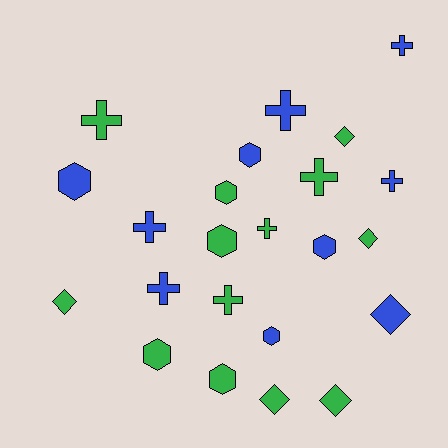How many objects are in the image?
There are 23 objects.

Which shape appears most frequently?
Cross, with 9 objects.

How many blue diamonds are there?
There is 1 blue diamond.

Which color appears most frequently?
Green, with 13 objects.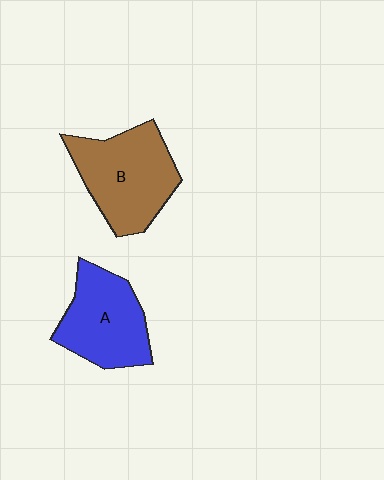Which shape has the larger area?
Shape B (brown).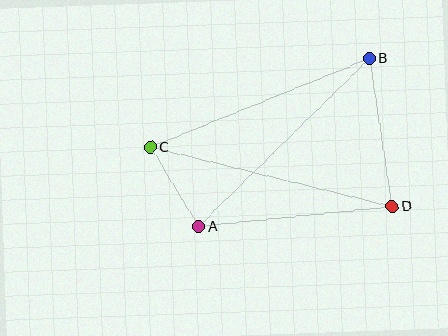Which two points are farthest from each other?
Points C and D are farthest from each other.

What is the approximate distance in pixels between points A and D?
The distance between A and D is approximately 195 pixels.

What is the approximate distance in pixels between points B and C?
The distance between B and C is approximately 237 pixels.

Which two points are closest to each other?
Points A and C are closest to each other.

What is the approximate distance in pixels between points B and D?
The distance between B and D is approximately 149 pixels.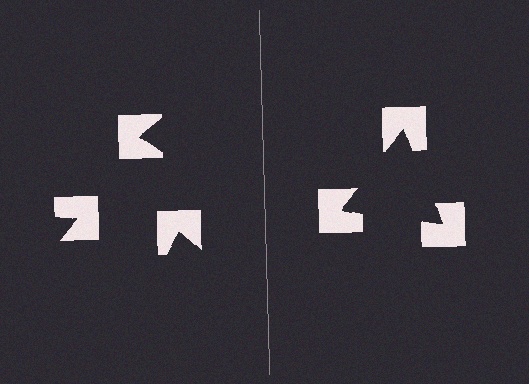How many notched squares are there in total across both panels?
6 — 3 on each side.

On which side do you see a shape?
An illusory triangle appears on the right side. On the left side the wedge cuts are rotated, so no coherent shape forms.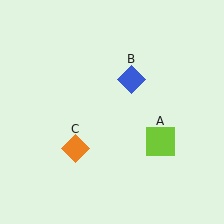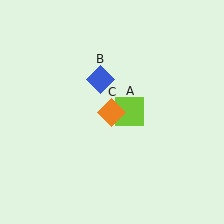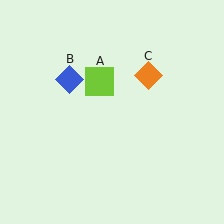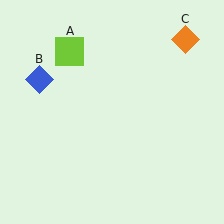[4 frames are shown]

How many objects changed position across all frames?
3 objects changed position: lime square (object A), blue diamond (object B), orange diamond (object C).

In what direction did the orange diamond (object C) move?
The orange diamond (object C) moved up and to the right.